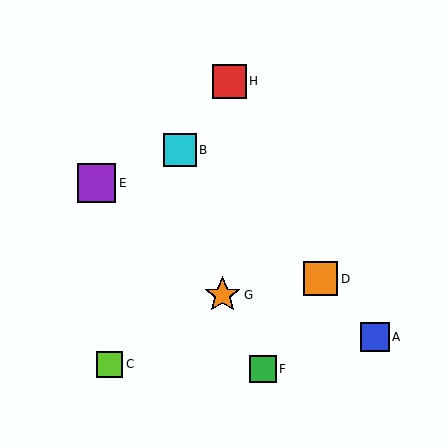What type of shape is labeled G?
Shape G is an orange star.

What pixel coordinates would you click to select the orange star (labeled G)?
Click at (222, 295) to select the orange star G.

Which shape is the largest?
The purple square (labeled E) is the largest.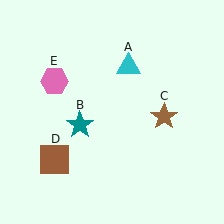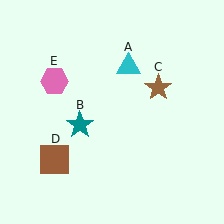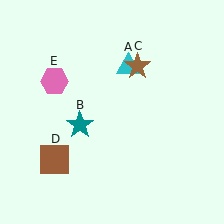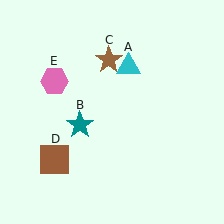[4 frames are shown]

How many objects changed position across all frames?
1 object changed position: brown star (object C).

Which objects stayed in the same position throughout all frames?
Cyan triangle (object A) and teal star (object B) and brown square (object D) and pink hexagon (object E) remained stationary.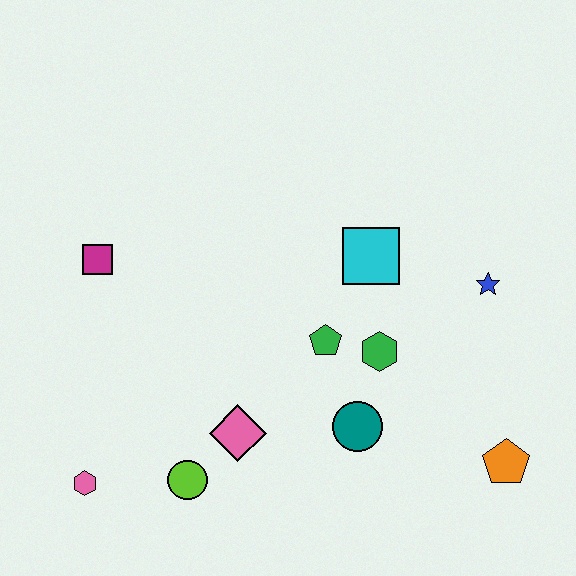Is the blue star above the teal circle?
Yes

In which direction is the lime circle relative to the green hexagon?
The lime circle is to the left of the green hexagon.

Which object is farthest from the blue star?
The pink hexagon is farthest from the blue star.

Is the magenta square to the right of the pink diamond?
No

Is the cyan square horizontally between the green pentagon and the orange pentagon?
Yes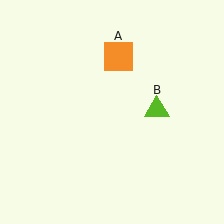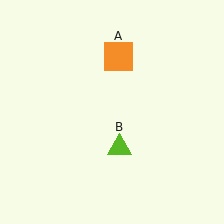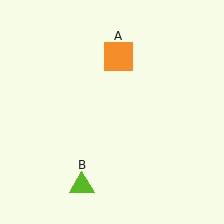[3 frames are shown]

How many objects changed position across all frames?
1 object changed position: lime triangle (object B).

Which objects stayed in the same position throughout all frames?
Orange square (object A) remained stationary.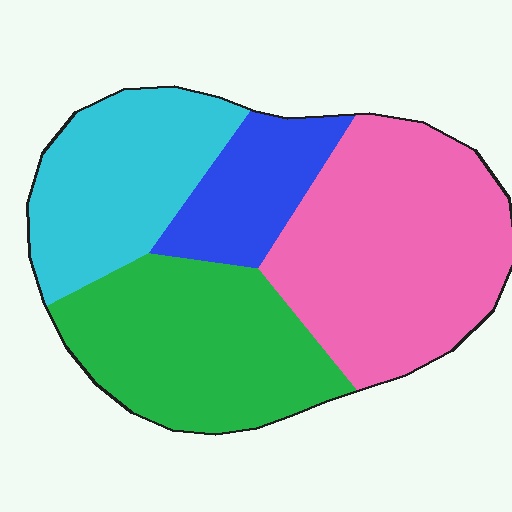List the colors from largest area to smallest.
From largest to smallest: pink, green, cyan, blue.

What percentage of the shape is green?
Green takes up between a sixth and a third of the shape.